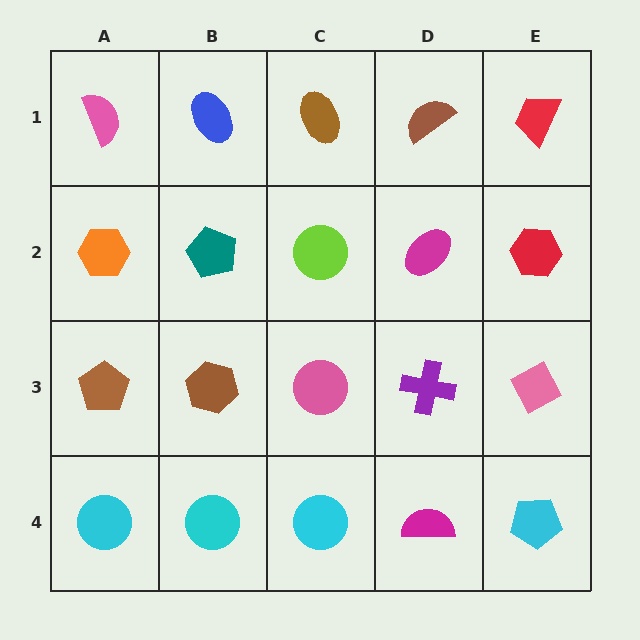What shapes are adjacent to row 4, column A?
A brown pentagon (row 3, column A), a cyan circle (row 4, column B).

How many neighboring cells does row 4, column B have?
3.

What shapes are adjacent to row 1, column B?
A teal pentagon (row 2, column B), a pink semicircle (row 1, column A), a brown ellipse (row 1, column C).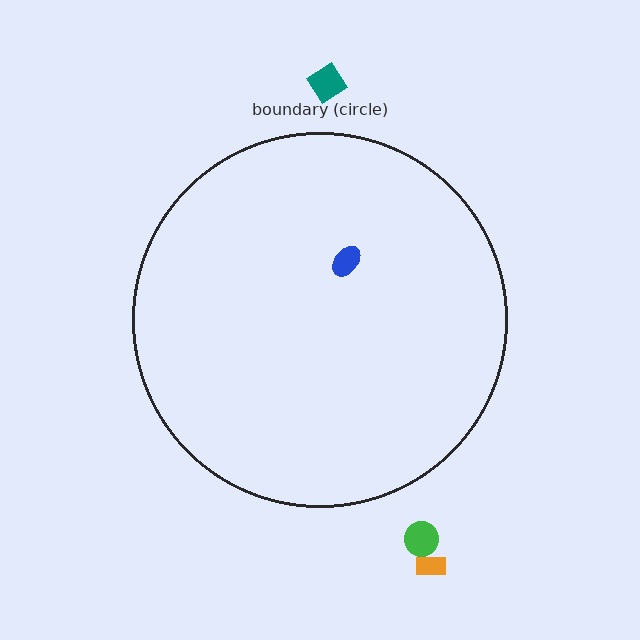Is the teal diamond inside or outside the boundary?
Outside.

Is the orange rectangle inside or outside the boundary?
Outside.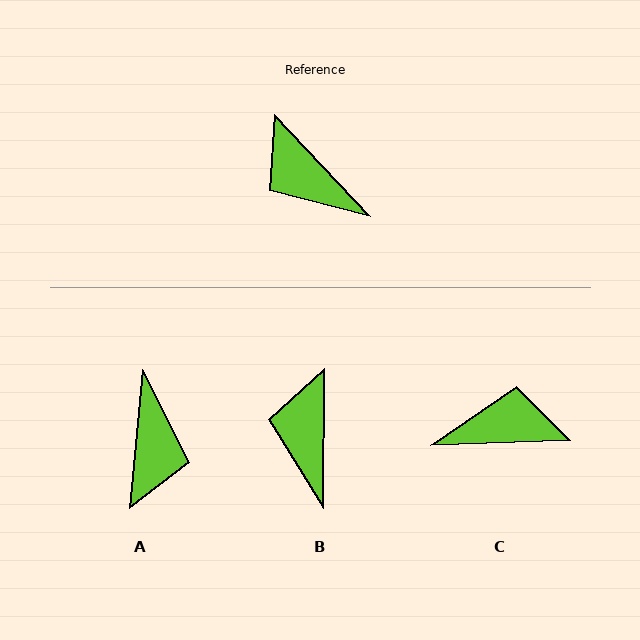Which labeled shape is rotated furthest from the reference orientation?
A, about 131 degrees away.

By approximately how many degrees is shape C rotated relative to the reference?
Approximately 131 degrees clockwise.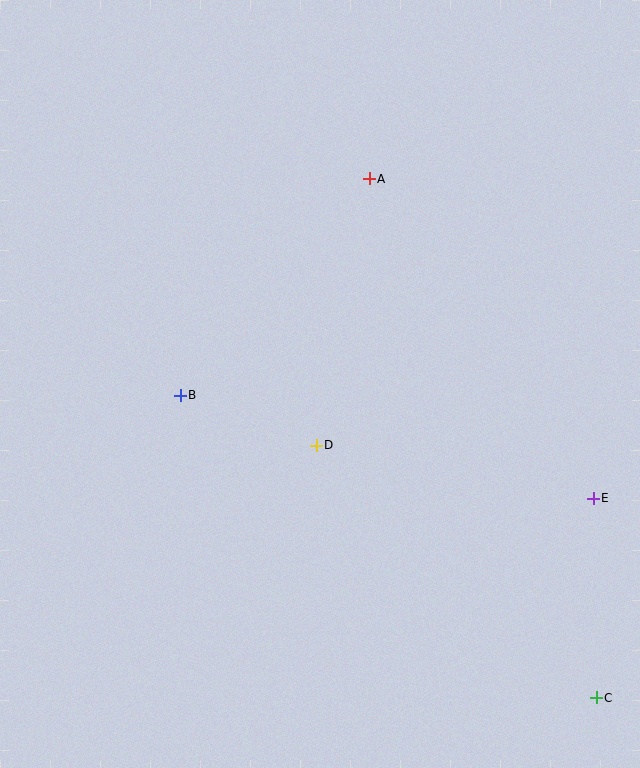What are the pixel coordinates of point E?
Point E is at (593, 498).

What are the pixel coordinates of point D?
Point D is at (316, 445).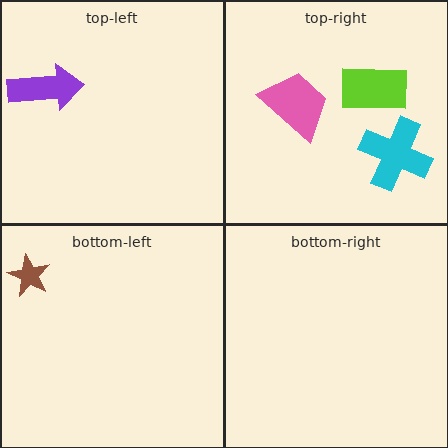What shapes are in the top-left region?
The purple arrow.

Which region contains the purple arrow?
The top-left region.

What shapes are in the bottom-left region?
The brown star.